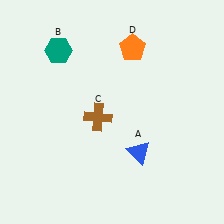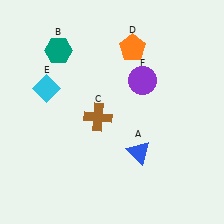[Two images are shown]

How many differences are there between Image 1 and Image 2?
There are 2 differences between the two images.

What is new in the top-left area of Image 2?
A cyan diamond (E) was added in the top-left area of Image 2.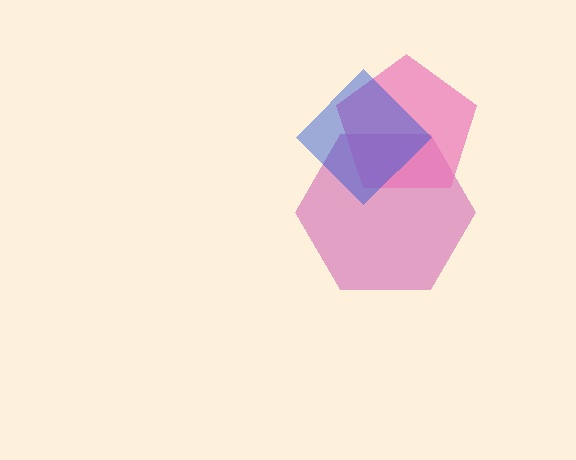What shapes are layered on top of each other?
The layered shapes are: a magenta hexagon, a pink pentagon, a blue diamond.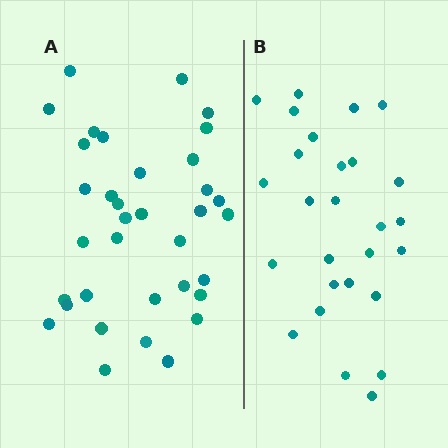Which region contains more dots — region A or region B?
Region A (the left region) has more dots.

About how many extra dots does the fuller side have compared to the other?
Region A has roughly 8 or so more dots than region B.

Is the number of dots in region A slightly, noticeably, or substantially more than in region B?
Region A has noticeably more, but not dramatically so. The ratio is roughly 1.3 to 1.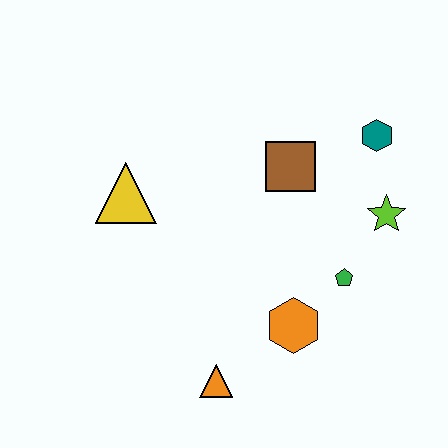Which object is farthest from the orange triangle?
The teal hexagon is farthest from the orange triangle.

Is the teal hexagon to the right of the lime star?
No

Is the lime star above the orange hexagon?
Yes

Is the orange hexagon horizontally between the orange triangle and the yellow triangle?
No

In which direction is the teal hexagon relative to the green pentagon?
The teal hexagon is above the green pentagon.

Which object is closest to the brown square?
The teal hexagon is closest to the brown square.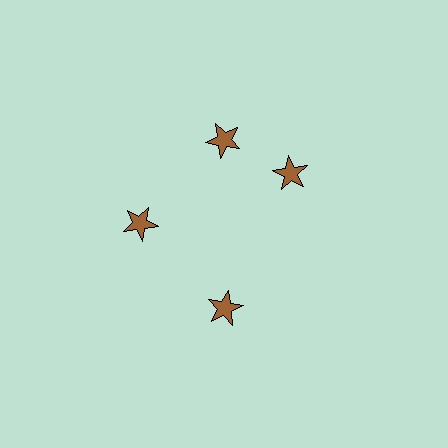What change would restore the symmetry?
The symmetry would be restored by rotating it back into even spacing with its neighbors so that all 4 stars sit at equal angles and equal distance from the center.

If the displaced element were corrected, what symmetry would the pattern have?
It would have 4-fold rotational symmetry — the pattern would map onto itself every 90 degrees.